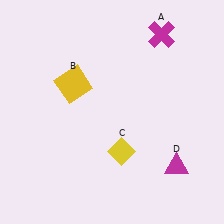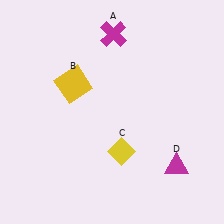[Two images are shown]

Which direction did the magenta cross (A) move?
The magenta cross (A) moved left.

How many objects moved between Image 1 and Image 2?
1 object moved between the two images.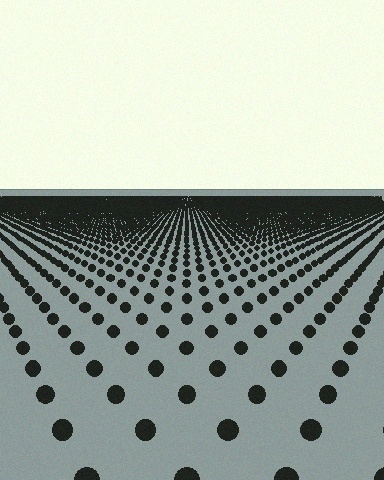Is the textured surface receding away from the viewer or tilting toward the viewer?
The surface is receding away from the viewer. Texture elements get smaller and denser toward the top.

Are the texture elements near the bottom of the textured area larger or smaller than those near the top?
Larger. Near the bottom, elements are closer to the viewer and appear at a bigger on-screen size.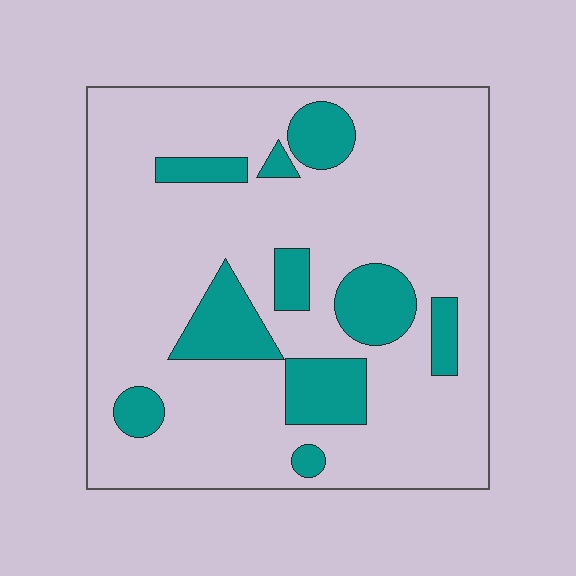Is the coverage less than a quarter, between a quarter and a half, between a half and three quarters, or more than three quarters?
Less than a quarter.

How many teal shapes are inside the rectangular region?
10.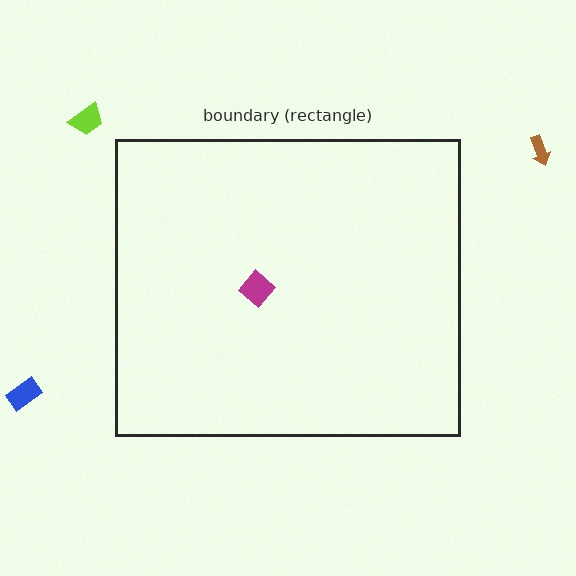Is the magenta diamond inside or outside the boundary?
Inside.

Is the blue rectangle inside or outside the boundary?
Outside.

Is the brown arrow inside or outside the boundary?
Outside.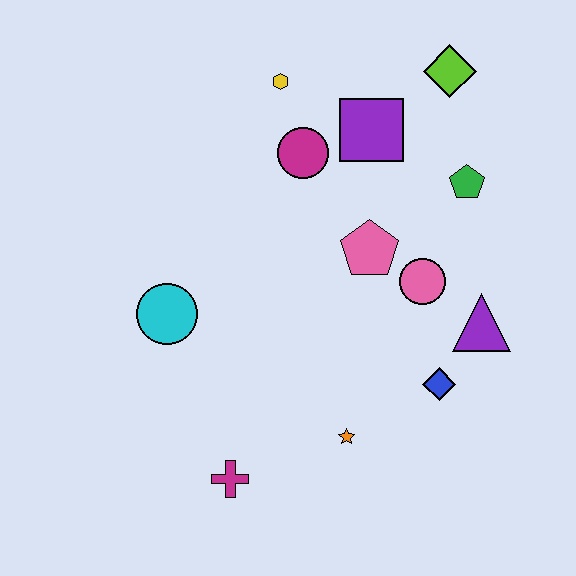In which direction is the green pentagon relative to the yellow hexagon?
The green pentagon is to the right of the yellow hexagon.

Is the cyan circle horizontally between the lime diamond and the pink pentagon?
No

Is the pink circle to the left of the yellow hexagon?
No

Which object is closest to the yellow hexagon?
The magenta circle is closest to the yellow hexagon.